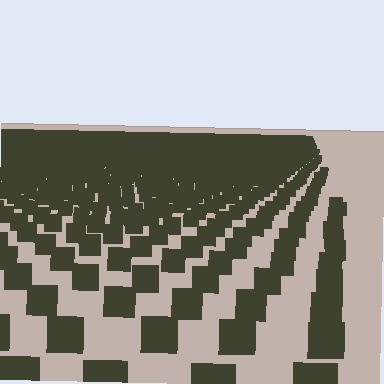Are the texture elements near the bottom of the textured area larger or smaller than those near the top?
Larger. Near the bottom, elements are closer to the viewer and appear at a bigger on-screen size.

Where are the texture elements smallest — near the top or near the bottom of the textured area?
Near the top.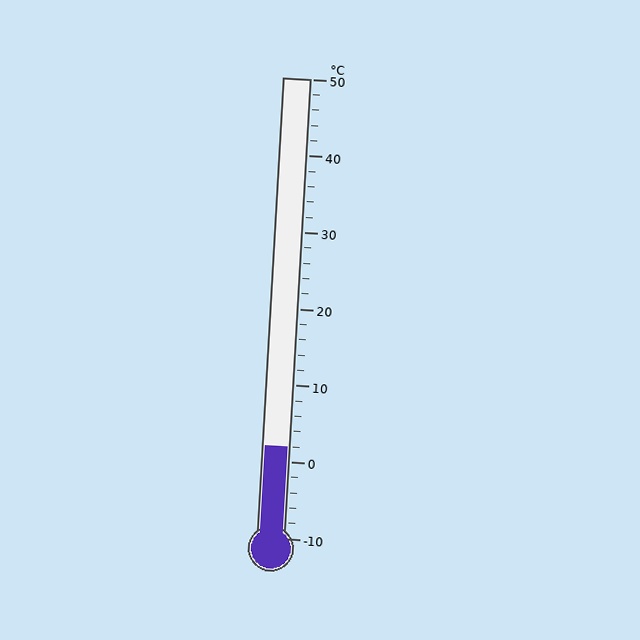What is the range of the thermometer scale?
The thermometer scale ranges from -10°C to 50°C.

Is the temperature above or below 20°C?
The temperature is below 20°C.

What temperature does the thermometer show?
The thermometer shows approximately 2°C.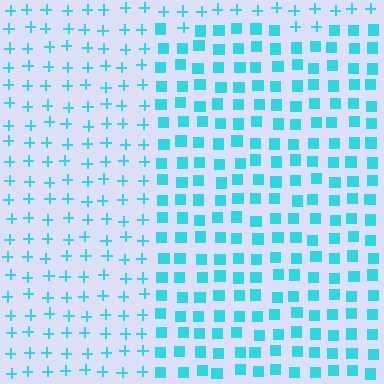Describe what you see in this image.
The image is filled with small cyan elements arranged in a uniform grid. A rectangle-shaped region contains squares, while the surrounding area contains plus signs. The boundary is defined purely by the change in element shape.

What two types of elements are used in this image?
The image uses squares inside the rectangle region and plus signs outside it.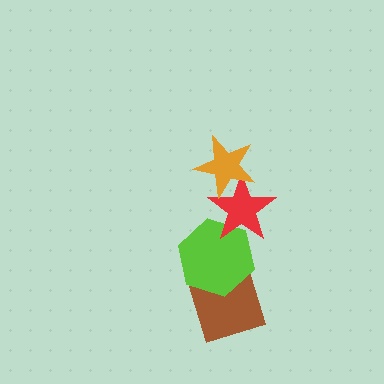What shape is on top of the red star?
The orange star is on top of the red star.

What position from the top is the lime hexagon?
The lime hexagon is 3rd from the top.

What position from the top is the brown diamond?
The brown diamond is 4th from the top.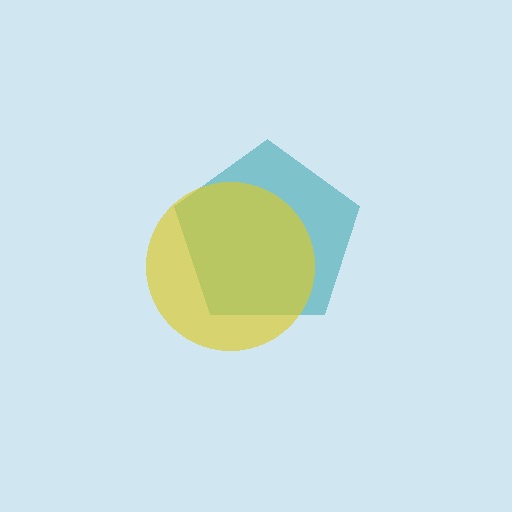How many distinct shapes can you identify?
There are 2 distinct shapes: a teal pentagon, a yellow circle.